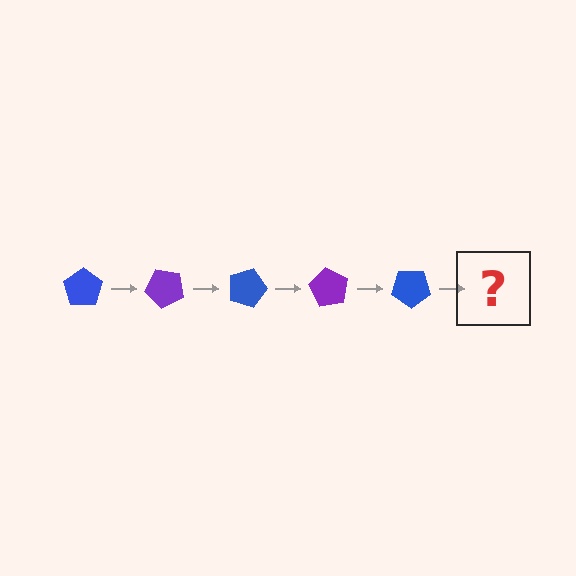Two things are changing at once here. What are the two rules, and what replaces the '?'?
The two rules are that it rotates 45 degrees each step and the color cycles through blue and purple. The '?' should be a purple pentagon, rotated 225 degrees from the start.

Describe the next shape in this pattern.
It should be a purple pentagon, rotated 225 degrees from the start.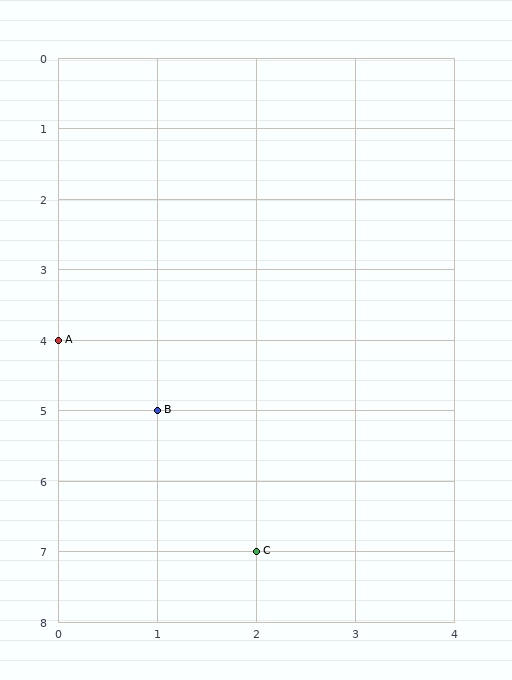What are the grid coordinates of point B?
Point B is at grid coordinates (1, 5).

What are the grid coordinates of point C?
Point C is at grid coordinates (2, 7).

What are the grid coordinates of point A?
Point A is at grid coordinates (0, 4).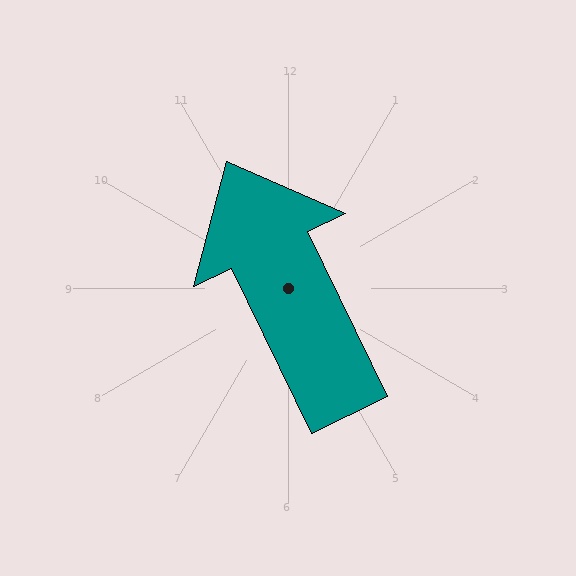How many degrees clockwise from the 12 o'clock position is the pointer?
Approximately 334 degrees.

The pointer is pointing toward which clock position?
Roughly 11 o'clock.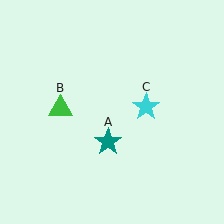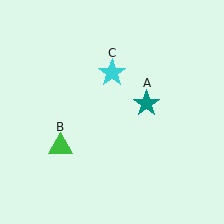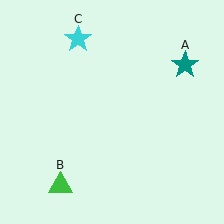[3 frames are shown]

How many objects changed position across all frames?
3 objects changed position: teal star (object A), green triangle (object B), cyan star (object C).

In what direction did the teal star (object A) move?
The teal star (object A) moved up and to the right.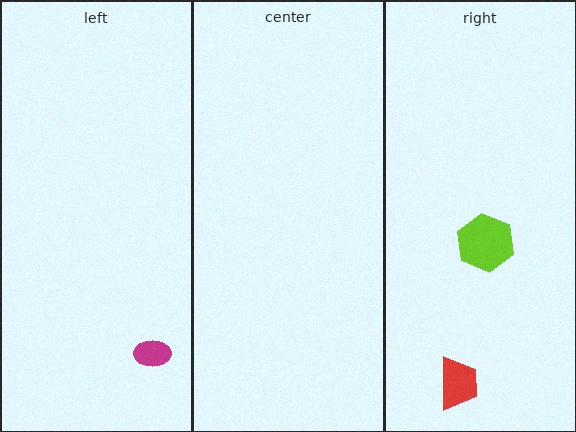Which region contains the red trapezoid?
The right region.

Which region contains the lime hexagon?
The right region.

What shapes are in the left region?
The magenta ellipse.